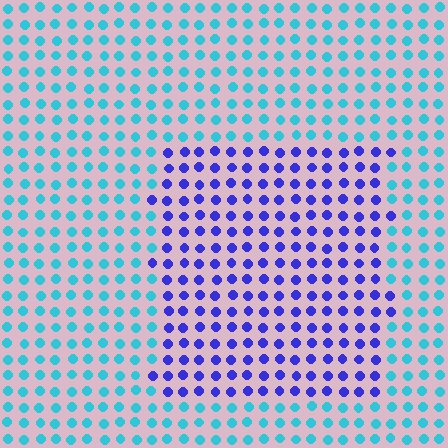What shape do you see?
I see a rectangle.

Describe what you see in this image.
The image is filled with small cyan elements in a uniform arrangement. A rectangle-shaped region is visible where the elements are tinted to a slightly different hue, forming a subtle color boundary.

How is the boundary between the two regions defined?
The boundary is defined purely by a slight shift in hue (about 57 degrees). Spacing, size, and orientation are identical on both sides.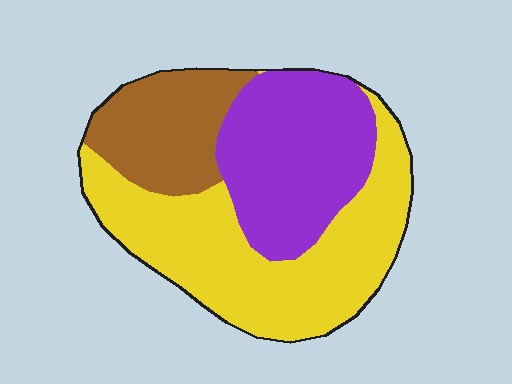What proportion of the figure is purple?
Purple takes up between a sixth and a third of the figure.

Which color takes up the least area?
Brown, at roughly 20%.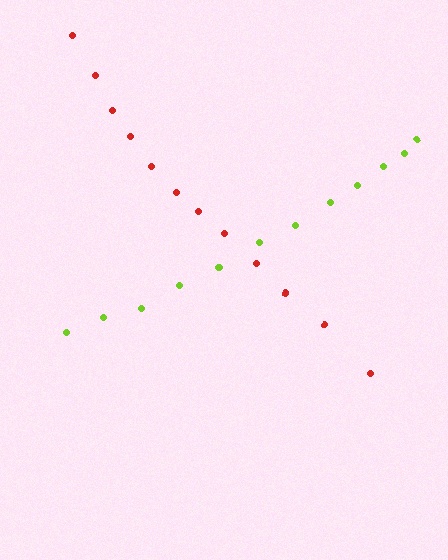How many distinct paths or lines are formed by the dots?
There are 2 distinct paths.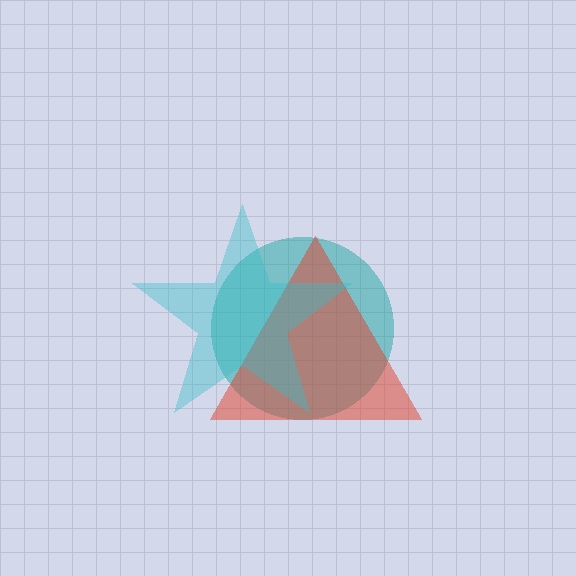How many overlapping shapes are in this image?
There are 3 overlapping shapes in the image.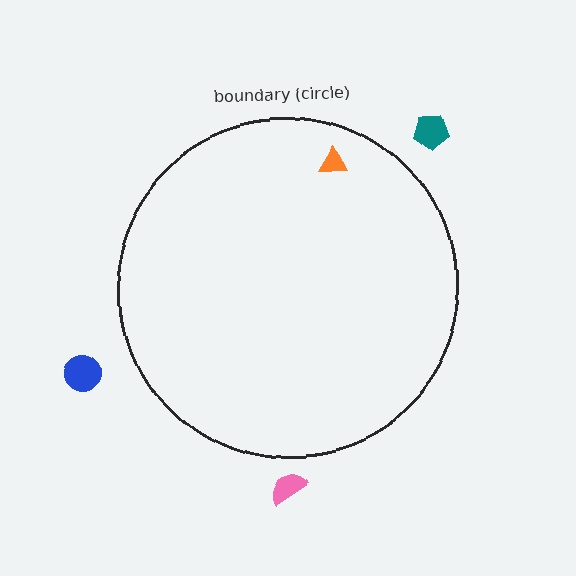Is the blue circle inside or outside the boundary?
Outside.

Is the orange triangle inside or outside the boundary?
Inside.